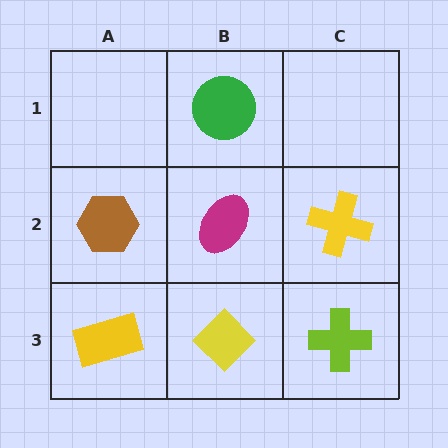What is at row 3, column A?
A yellow rectangle.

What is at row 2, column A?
A brown hexagon.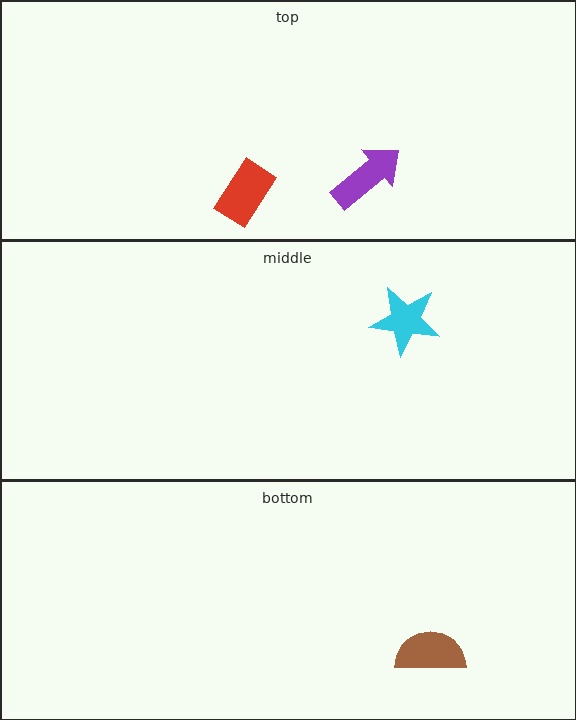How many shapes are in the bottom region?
1.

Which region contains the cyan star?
The middle region.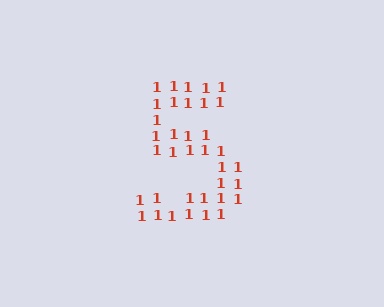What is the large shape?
The large shape is the digit 5.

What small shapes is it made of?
It is made of small digit 1's.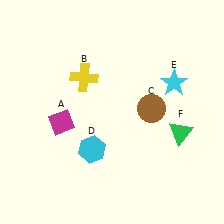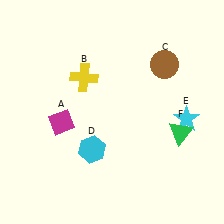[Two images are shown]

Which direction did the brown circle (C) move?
The brown circle (C) moved up.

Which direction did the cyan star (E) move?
The cyan star (E) moved down.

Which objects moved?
The objects that moved are: the brown circle (C), the cyan star (E).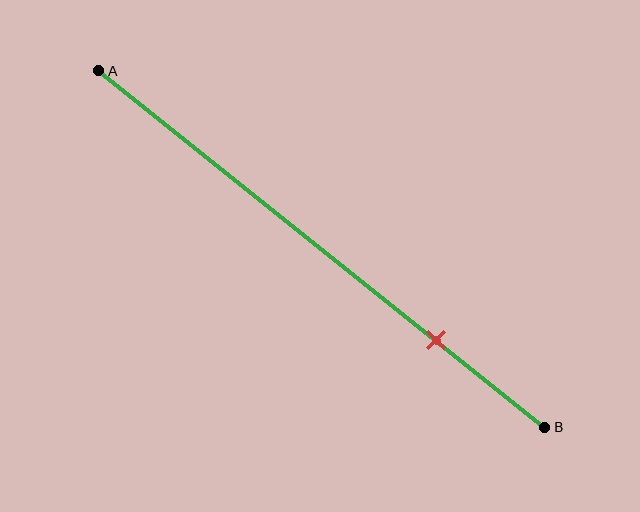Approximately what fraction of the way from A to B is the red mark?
The red mark is approximately 75% of the way from A to B.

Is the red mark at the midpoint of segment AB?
No, the mark is at about 75% from A, not at the 50% midpoint.